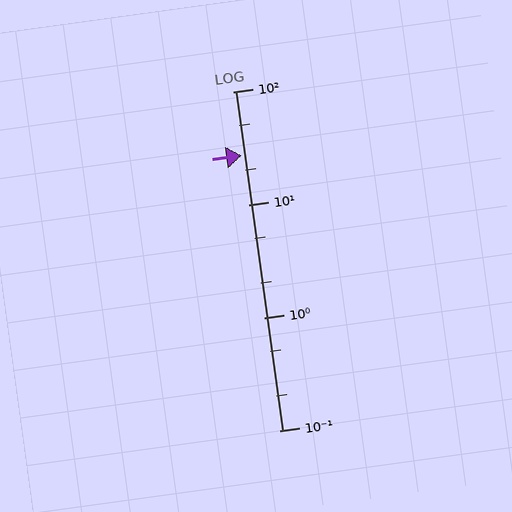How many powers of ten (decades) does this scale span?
The scale spans 3 decades, from 0.1 to 100.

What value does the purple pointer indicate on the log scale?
The pointer indicates approximately 27.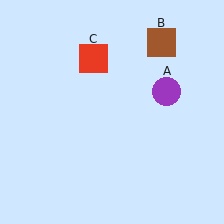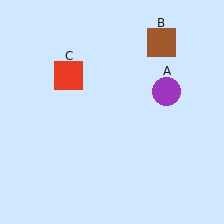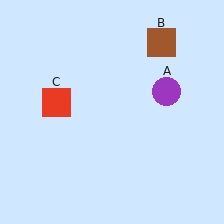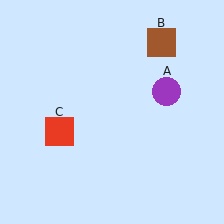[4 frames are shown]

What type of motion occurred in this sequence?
The red square (object C) rotated counterclockwise around the center of the scene.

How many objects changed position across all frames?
1 object changed position: red square (object C).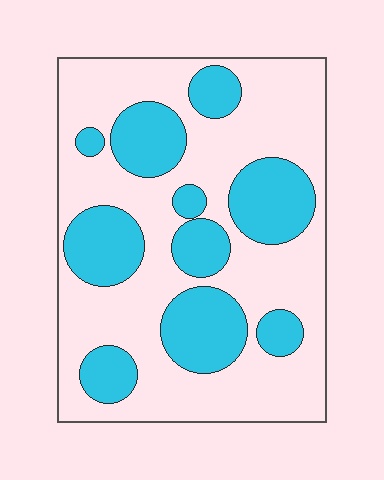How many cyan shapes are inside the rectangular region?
10.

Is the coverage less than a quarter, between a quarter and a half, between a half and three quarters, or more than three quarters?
Between a quarter and a half.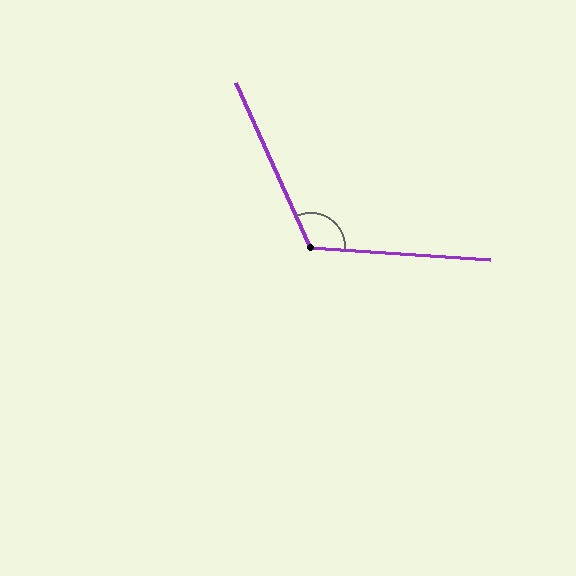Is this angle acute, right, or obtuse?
It is obtuse.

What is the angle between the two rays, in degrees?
Approximately 118 degrees.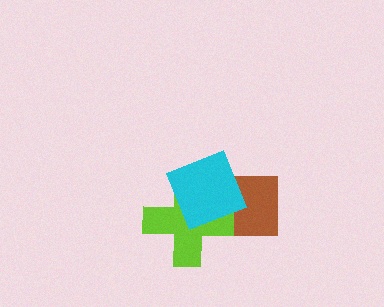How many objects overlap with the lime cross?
2 objects overlap with the lime cross.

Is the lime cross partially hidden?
Yes, it is partially covered by another shape.